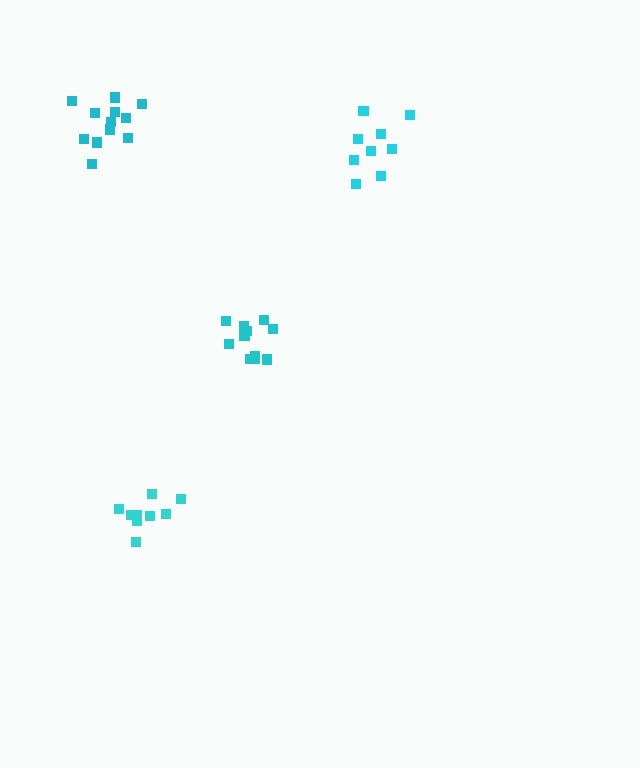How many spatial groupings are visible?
There are 4 spatial groupings.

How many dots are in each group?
Group 1: 13 dots, Group 2: 9 dots, Group 3: 12 dots, Group 4: 9 dots (43 total).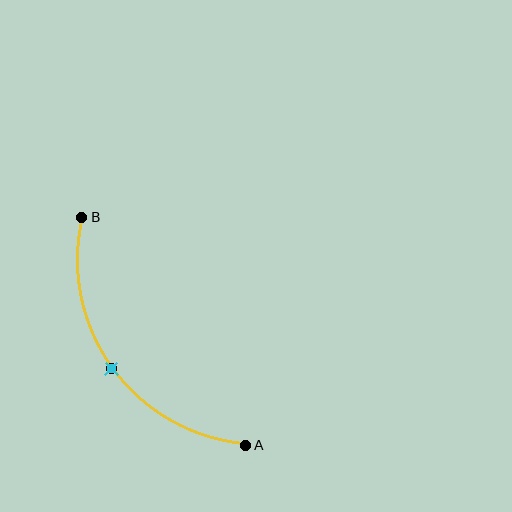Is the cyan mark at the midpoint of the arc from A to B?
Yes. The cyan mark lies on the arc at equal arc-length from both A and B — it is the arc midpoint.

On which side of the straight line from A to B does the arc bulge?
The arc bulges below and to the left of the straight line connecting A and B.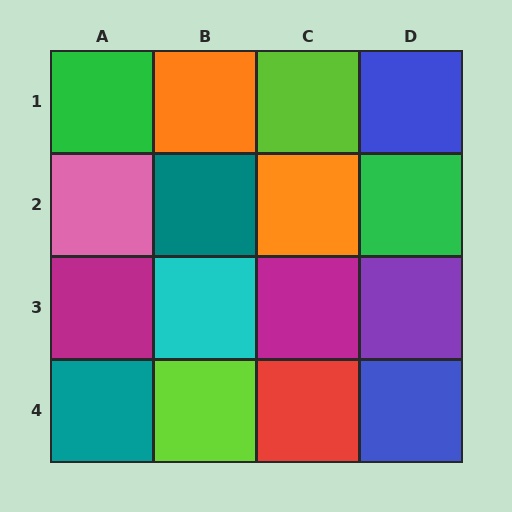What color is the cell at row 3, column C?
Magenta.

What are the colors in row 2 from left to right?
Pink, teal, orange, green.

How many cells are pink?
1 cell is pink.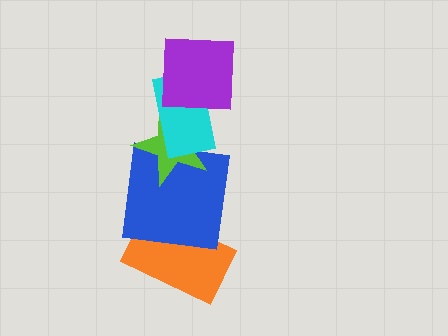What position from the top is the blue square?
The blue square is 4th from the top.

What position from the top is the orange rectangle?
The orange rectangle is 5th from the top.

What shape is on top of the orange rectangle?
The blue square is on top of the orange rectangle.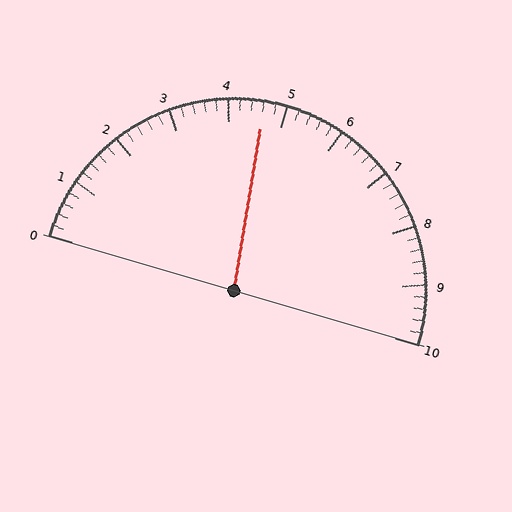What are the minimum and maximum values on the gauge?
The gauge ranges from 0 to 10.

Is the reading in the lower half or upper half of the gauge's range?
The reading is in the lower half of the range (0 to 10).